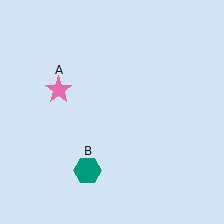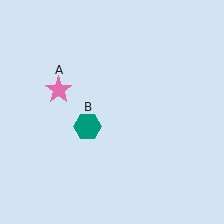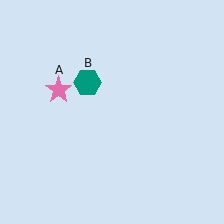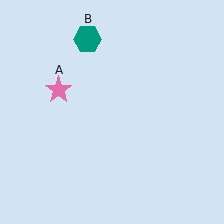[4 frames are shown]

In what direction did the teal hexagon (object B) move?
The teal hexagon (object B) moved up.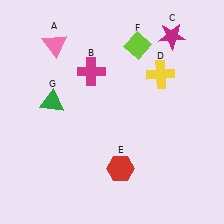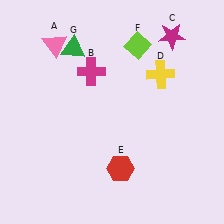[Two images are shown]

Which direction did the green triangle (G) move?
The green triangle (G) moved up.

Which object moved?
The green triangle (G) moved up.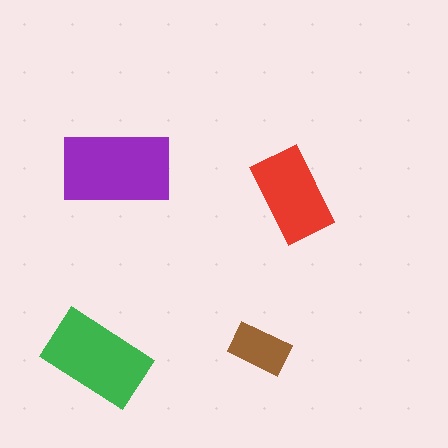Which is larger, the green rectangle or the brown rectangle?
The green one.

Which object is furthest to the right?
The red rectangle is rightmost.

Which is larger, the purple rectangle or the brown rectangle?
The purple one.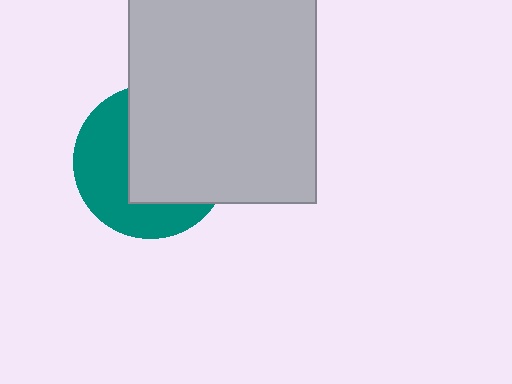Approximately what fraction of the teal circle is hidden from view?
Roughly 56% of the teal circle is hidden behind the light gray rectangle.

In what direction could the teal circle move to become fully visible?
The teal circle could move left. That would shift it out from behind the light gray rectangle entirely.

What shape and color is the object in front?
The object in front is a light gray rectangle.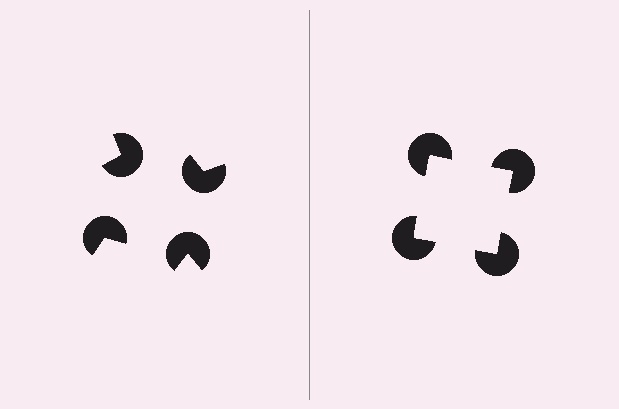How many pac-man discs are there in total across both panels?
8 — 4 on each side.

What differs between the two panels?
The pac-man discs are positioned identically on both sides; only the wedge orientations differ. On the right they align to a square; on the left they are misaligned.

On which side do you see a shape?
An illusory square appears on the right side. On the left side the wedge cuts are rotated, so no coherent shape forms.